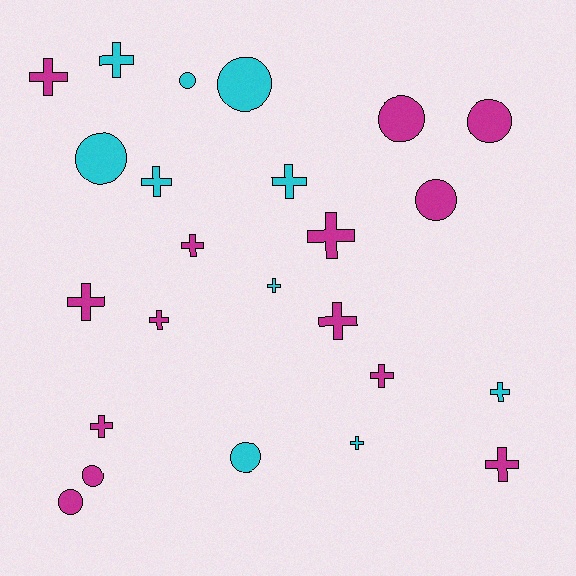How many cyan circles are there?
There are 4 cyan circles.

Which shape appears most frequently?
Cross, with 15 objects.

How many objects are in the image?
There are 24 objects.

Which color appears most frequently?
Magenta, with 14 objects.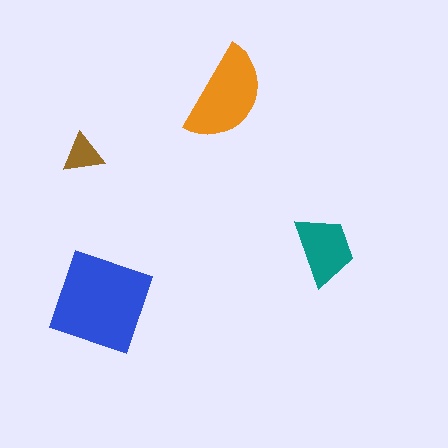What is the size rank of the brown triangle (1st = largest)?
4th.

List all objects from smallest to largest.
The brown triangle, the teal trapezoid, the orange semicircle, the blue diamond.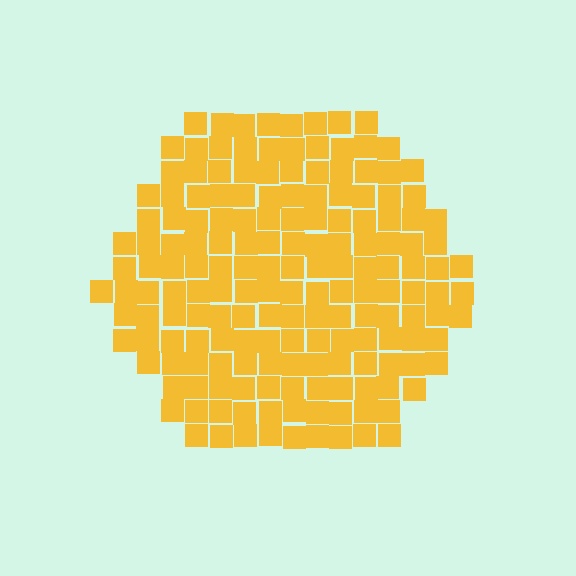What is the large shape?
The large shape is a hexagon.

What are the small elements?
The small elements are squares.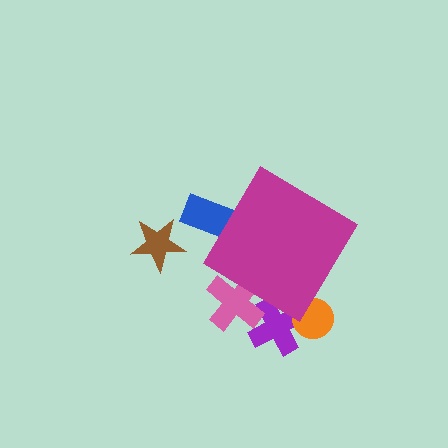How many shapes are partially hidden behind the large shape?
4 shapes are partially hidden.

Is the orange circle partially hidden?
Yes, the orange circle is partially hidden behind the magenta diamond.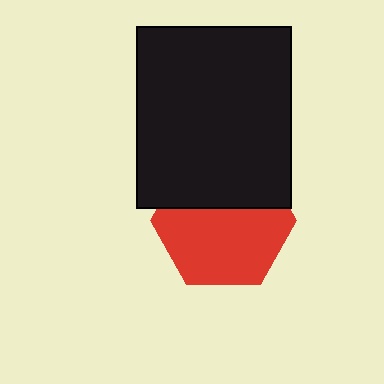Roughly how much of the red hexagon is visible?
About half of it is visible (roughly 62%).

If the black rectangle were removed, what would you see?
You would see the complete red hexagon.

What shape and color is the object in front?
The object in front is a black rectangle.